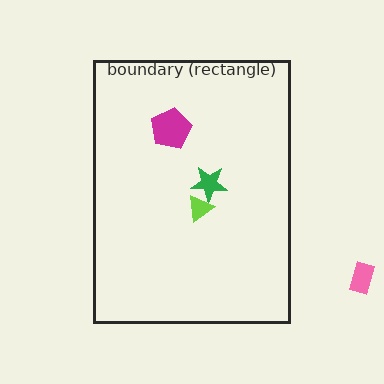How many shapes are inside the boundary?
3 inside, 1 outside.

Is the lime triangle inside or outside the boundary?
Inside.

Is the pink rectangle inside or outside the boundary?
Outside.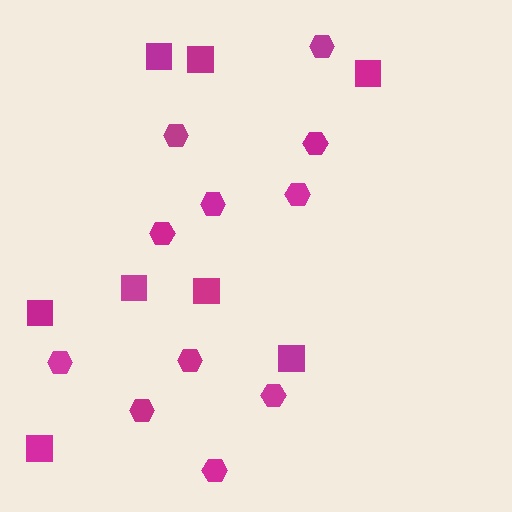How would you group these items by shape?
There are 2 groups: one group of squares (8) and one group of hexagons (11).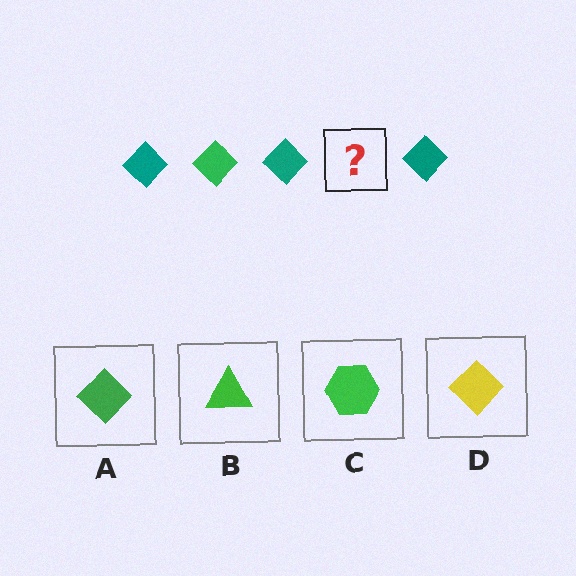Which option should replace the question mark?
Option A.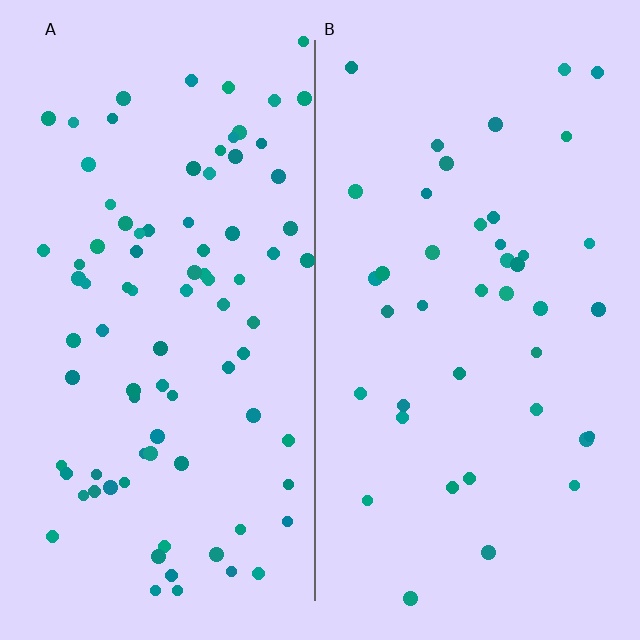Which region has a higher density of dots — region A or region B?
A (the left).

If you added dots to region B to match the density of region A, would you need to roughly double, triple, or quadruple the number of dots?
Approximately double.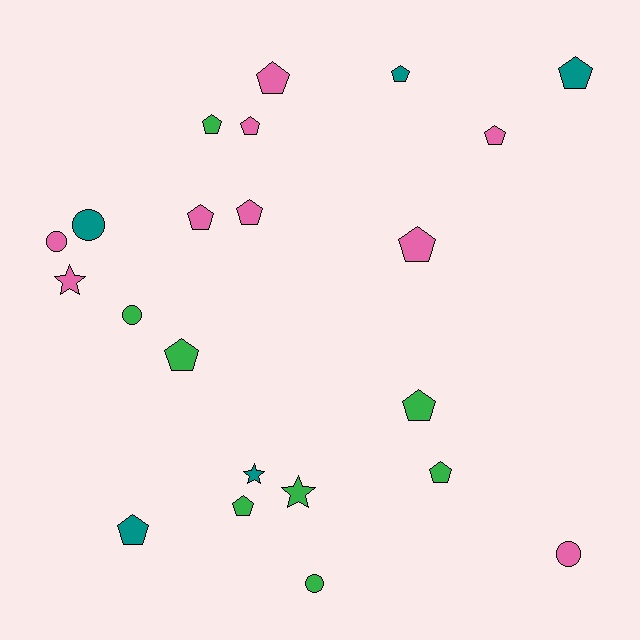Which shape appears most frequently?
Pentagon, with 14 objects.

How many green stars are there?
There is 1 green star.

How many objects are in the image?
There are 22 objects.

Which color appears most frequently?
Pink, with 9 objects.